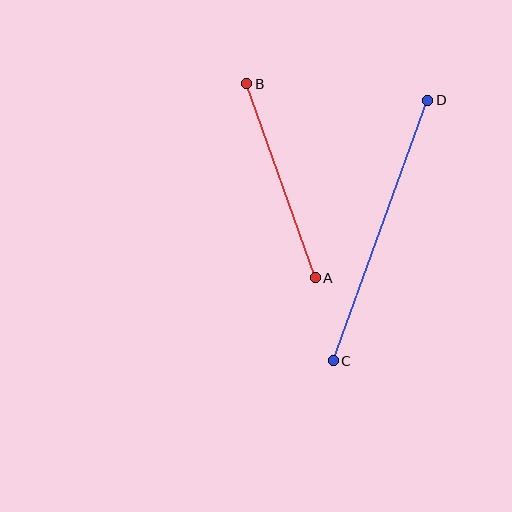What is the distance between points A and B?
The distance is approximately 206 pixels.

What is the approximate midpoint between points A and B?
The midpoint is at approximately (281, 181) pixels.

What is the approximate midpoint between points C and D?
The midpoint is at approximately (380, 230) pixels.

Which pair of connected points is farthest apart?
Points C and D are farthest apart.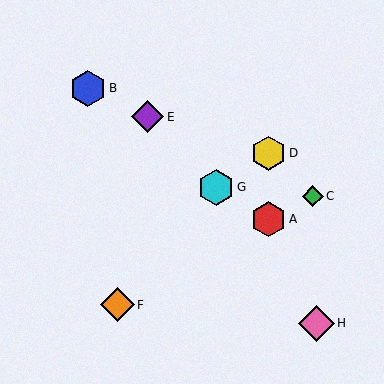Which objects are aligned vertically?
Objects A, D are aligned vertically.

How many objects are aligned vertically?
2 objects (A, D) are aligned vertically.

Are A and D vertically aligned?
Yes, both are at x≈269.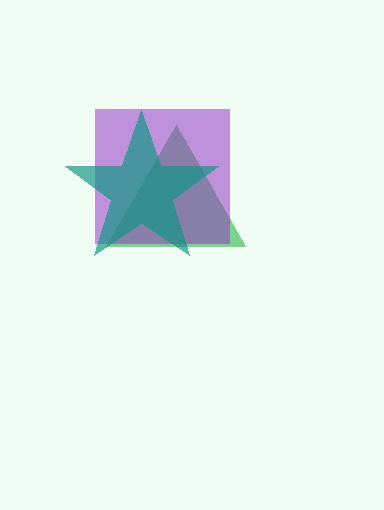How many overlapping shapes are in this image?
There are 3 overlapping shapes in the image.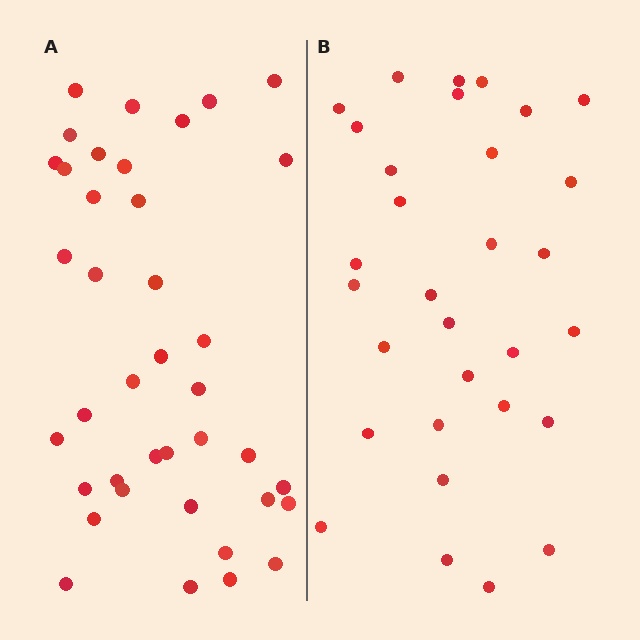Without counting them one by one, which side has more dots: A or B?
Region A (the left region) has more dots.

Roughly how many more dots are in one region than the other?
Region A has roughly 8 or so more dots than region B.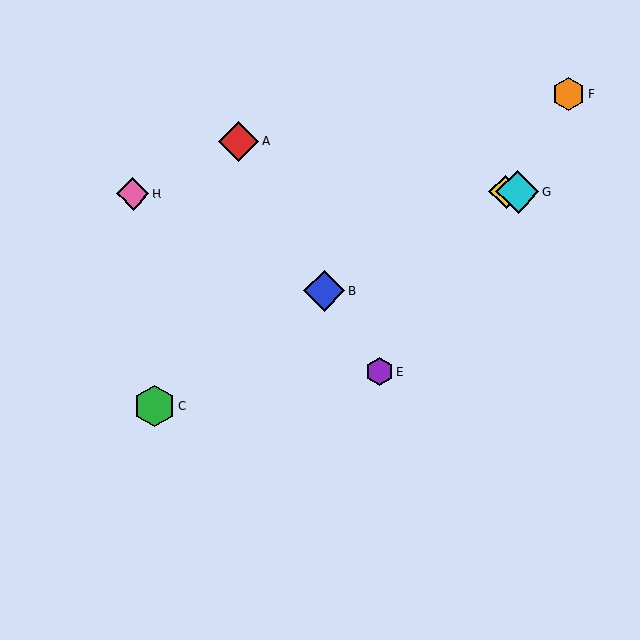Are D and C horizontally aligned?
No, D is at y≈192 and C is at y≈406.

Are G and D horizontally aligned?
Yes, both are at y≈192.